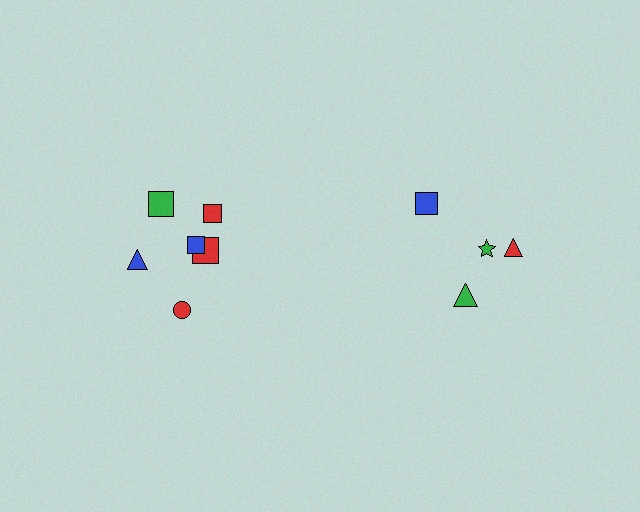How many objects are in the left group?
There are 6 objects.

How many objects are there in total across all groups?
There are 10 objects.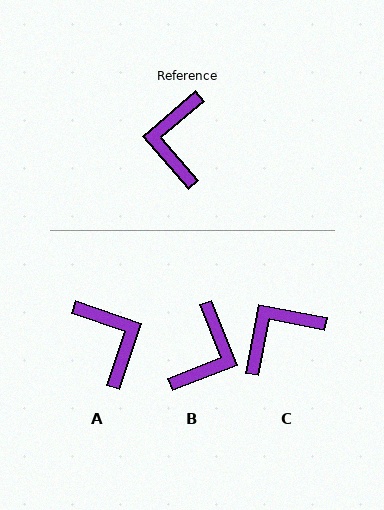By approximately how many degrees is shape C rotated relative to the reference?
Approximately 51 degrees clockwise.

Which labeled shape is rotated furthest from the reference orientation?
B, about 161 degrees away.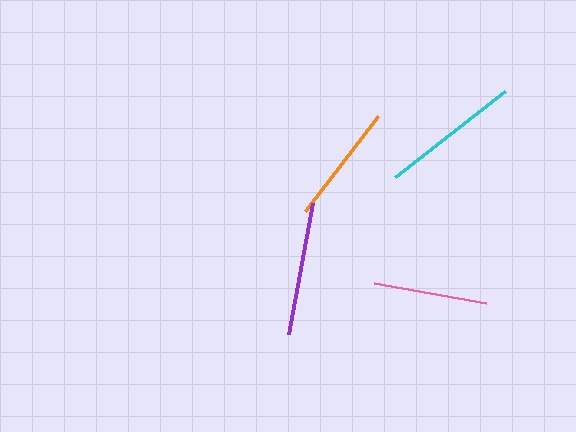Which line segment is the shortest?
The pink line is the shortest at approximately 114 pixels.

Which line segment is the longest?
The cyan line is the longest at approximately 139 pixels.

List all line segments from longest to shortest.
From longest to shortest: cyan, purple, orange, pink.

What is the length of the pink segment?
The pink segment is approximately 114 pixels long.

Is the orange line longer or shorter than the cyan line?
The cyan line is longer than the orange line.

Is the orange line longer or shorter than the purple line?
The purple line is longer than the orange line.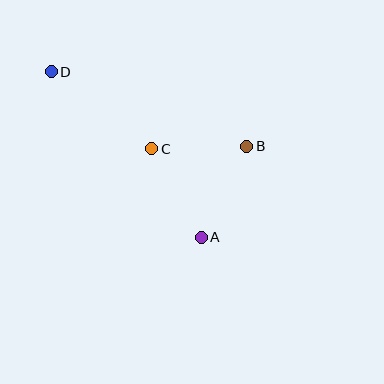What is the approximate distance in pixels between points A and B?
The distance between A and B is approximately 102 pixels.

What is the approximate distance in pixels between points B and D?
The distance between B and D is approximately 209 pixels.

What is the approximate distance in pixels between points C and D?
The distance between C and D is approximately 127 pixels.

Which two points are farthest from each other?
Points A and D are farthest from each other.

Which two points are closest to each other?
Points B and C are closest to each other.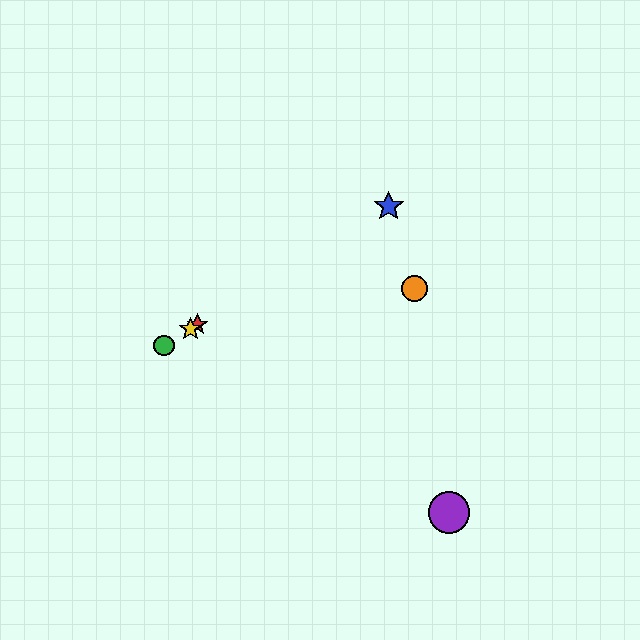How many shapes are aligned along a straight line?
4 shapes (the red star, the blue star, the green circle, the yellow star) are aligned along a straight line.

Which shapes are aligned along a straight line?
The red star, the blue star, the green circle, the yellow star are aligned along a straight line.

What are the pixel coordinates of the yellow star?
The yellow star is at (191, 329).